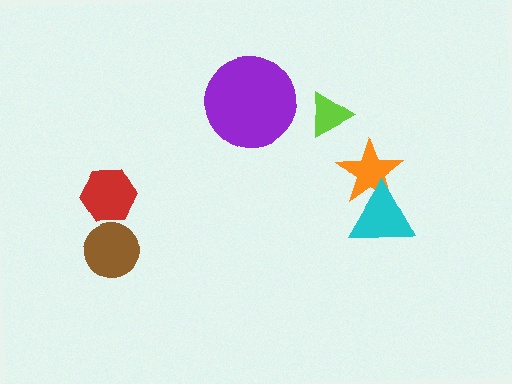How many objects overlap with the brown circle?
0 objects overlap with the brown circle.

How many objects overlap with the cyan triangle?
1 object overlaps with the cyan triangle.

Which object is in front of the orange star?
The cyan triangle is in front of the orange star.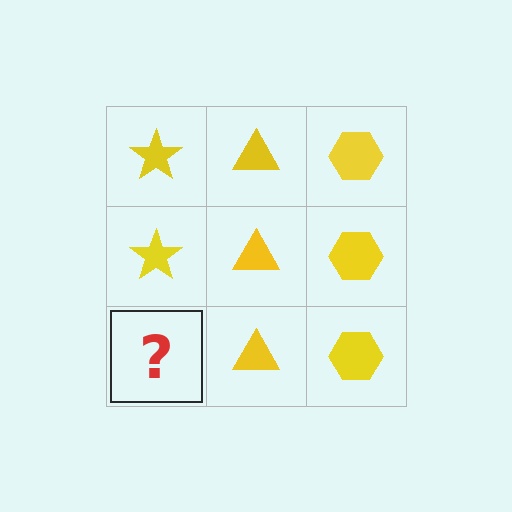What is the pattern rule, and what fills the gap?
The rule is that each column has a consistent shape. The gap should be filled with a yellow star.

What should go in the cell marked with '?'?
The missing cell should contain a yellow star.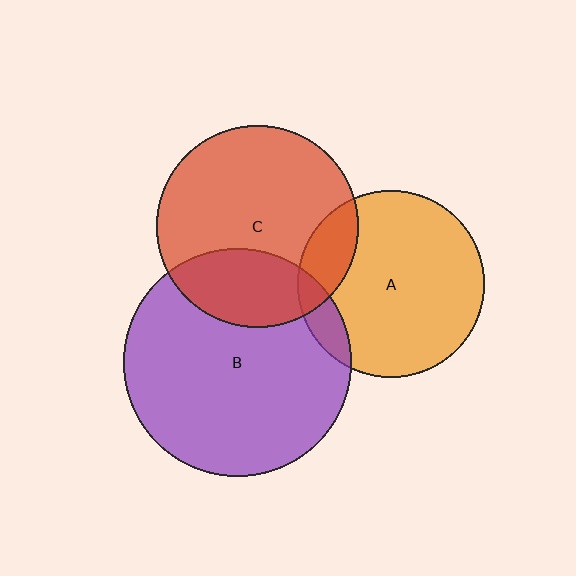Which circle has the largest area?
Circle B (purple).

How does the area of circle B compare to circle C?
Approximately 1.3 times.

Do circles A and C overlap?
Yes.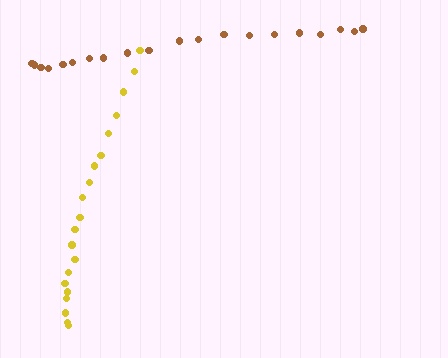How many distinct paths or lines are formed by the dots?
There are 2 distinct paths.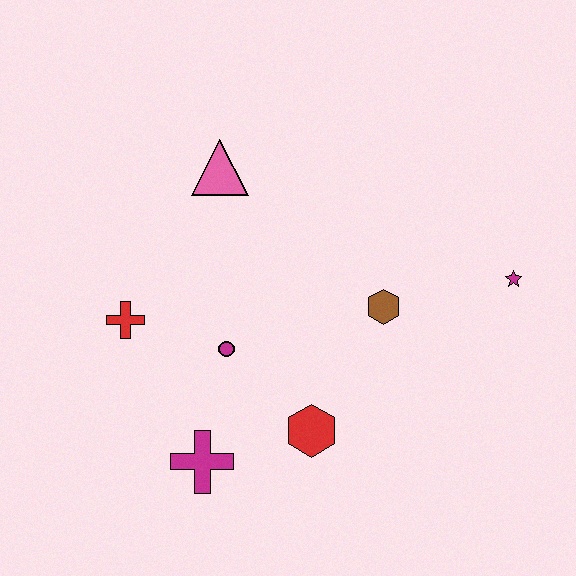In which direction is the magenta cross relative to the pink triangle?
The magenta cross is below the pink triangle.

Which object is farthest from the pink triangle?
The magenta star is farthest from the pink triangle.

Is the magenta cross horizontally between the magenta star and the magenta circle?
No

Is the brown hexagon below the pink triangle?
Yes